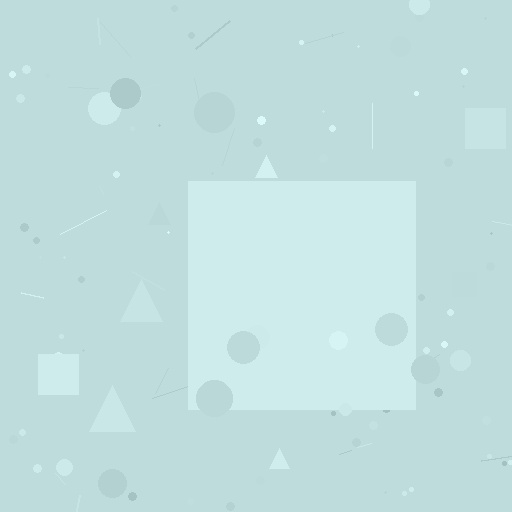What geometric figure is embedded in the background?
A square is embedded in the background.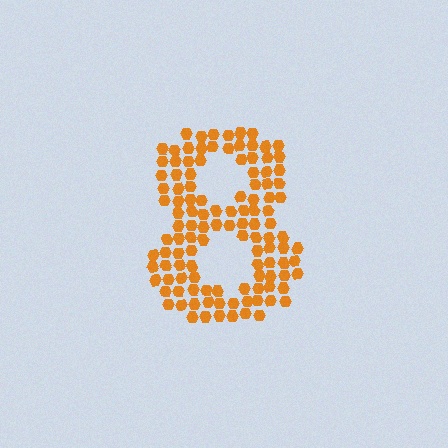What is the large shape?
The large shape is the digit 8.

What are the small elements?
The small elements are hexagons.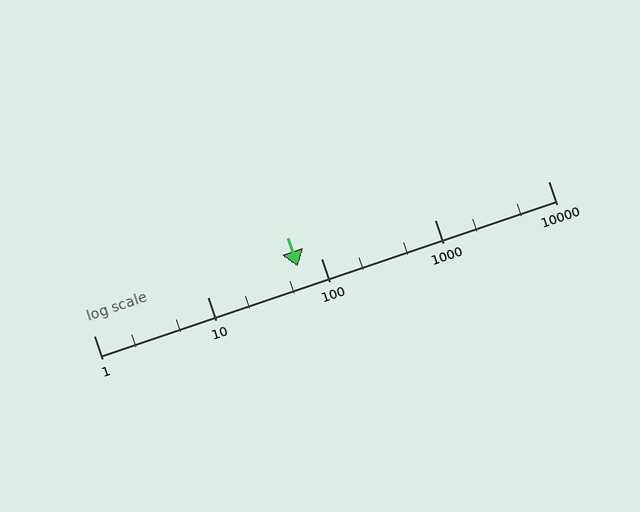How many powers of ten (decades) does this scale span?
The scale spans 4 decades, from 1 to 10000.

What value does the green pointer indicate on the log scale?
The pointer indicates approximately 62.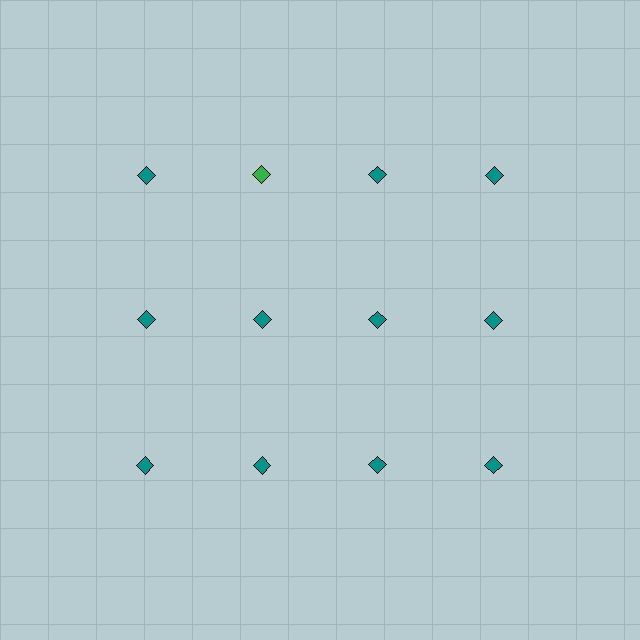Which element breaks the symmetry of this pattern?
The green diamond in the top row, second from left column breaks the symmetry. All other shapes are teal diamonds.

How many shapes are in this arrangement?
There are 12 shapes arranged in a grid pattern.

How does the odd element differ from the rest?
It has a different color: green instead of teal.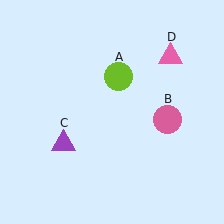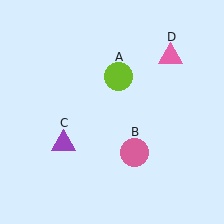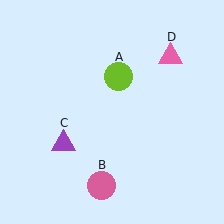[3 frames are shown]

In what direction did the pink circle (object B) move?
The pink circle (object B) moved down and to the left.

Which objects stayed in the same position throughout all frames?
Lime circle (object A) and purple triangle (object C) and pink triangle (object D) remained stationary.